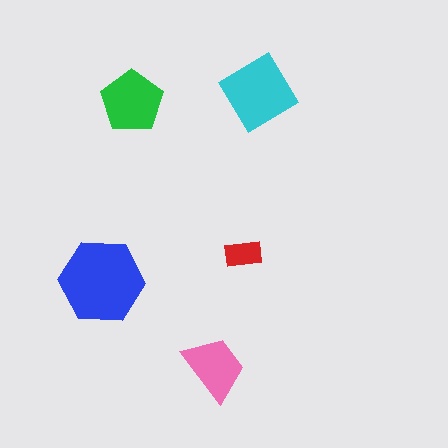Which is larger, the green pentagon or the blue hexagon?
The blue hexagon.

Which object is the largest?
The blue hexagon.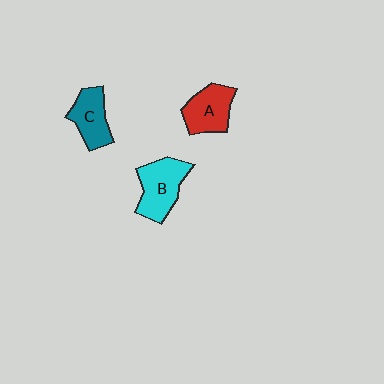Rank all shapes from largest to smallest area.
From largest to smallest: B (cyan), A (red), C (teal).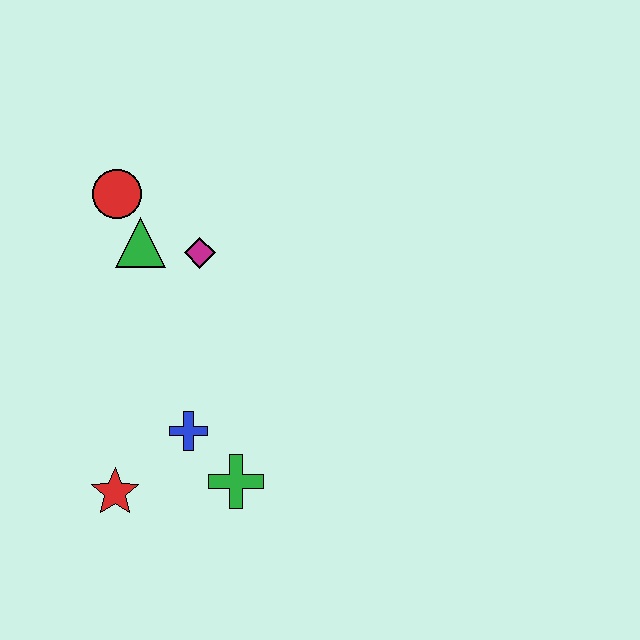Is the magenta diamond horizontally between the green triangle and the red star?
No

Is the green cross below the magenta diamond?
Yes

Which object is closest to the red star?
The blue cross is closest to the red star.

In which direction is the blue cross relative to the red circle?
The blue cross is below the red circle.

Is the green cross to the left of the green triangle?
No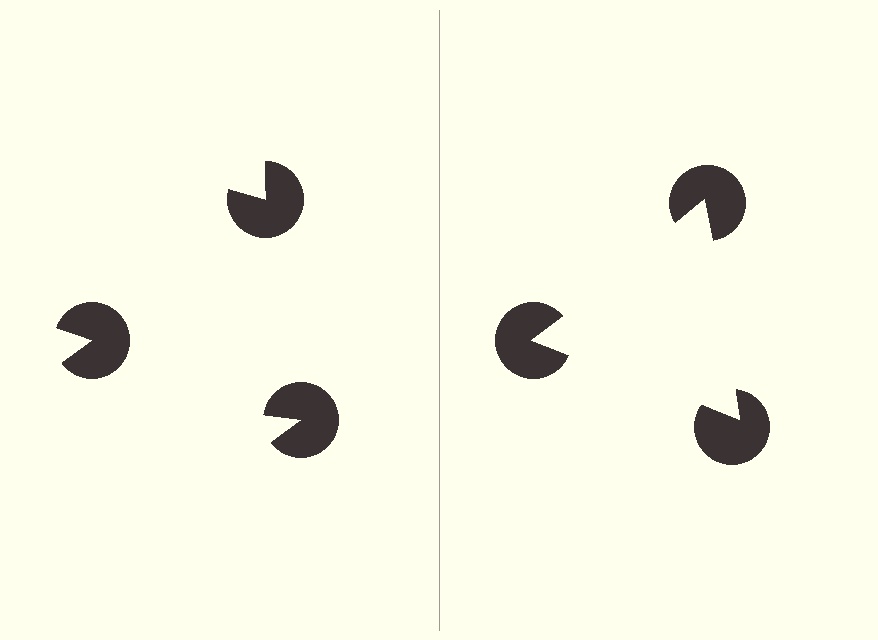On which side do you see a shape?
An illusory triangle appears on the right side. On the left side the wedge cuts are rotated, so no coherent shape forms.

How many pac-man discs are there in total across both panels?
6 — 3 on each side.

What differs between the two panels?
The pac-man discs are positioned identically on both sides; only the wedge orientations differ. On the right they align to a triangle; on the left they are misaligned.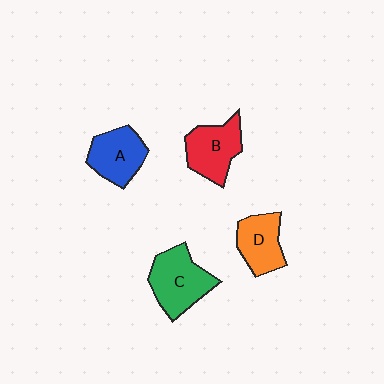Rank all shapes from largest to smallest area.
From largest to smallest: C (green), B (red), A (blue), D (orange).